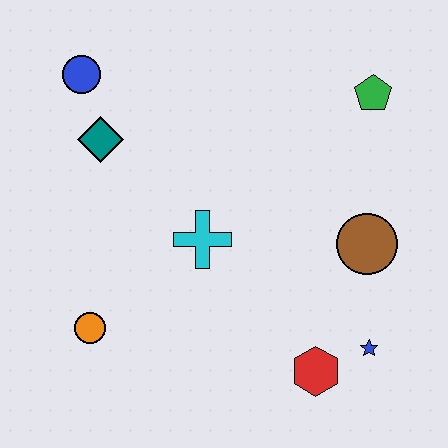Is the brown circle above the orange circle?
Yes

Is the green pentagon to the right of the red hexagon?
Yes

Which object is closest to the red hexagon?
The blue star is closest to the red hexagon.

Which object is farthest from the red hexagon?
The blue circle is farthest from the red hexagon.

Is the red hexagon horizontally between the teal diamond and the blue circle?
No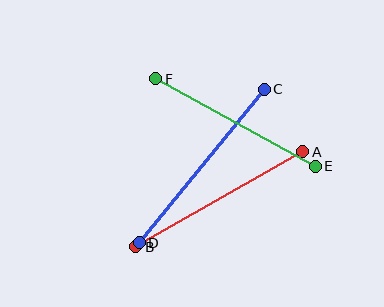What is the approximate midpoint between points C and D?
The midpoint is at approximately (202, 166) pixels.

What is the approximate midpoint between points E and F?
The midpoint is at approximately (235, 122) pixels.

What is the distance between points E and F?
The distance is approximately 182 pixels.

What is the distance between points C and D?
The distance is approximately 198 pixels.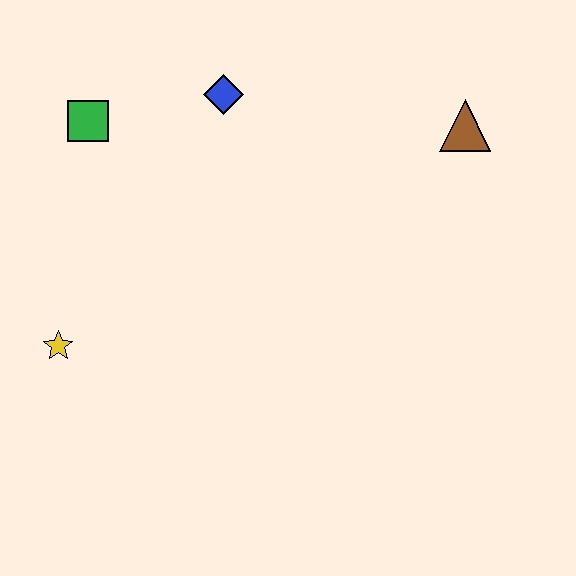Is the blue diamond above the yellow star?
Yes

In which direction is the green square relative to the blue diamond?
The green square is to the left of the blue diamond.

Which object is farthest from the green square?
The brown triangle is farthest from the green square.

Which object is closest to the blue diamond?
The green square is closest to the blue diamond.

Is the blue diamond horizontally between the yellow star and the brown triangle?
Yes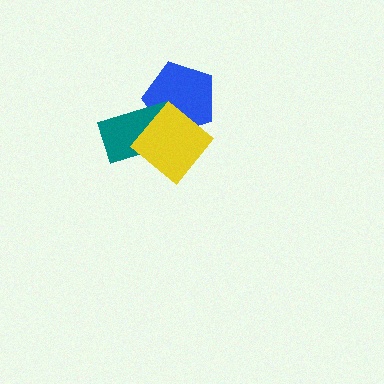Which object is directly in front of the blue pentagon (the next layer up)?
The teal rectangle is directly in front of the blue pentagon.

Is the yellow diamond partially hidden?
No, no other shape covers it.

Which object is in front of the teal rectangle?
The yellow diamond is in front of the teal rectangle.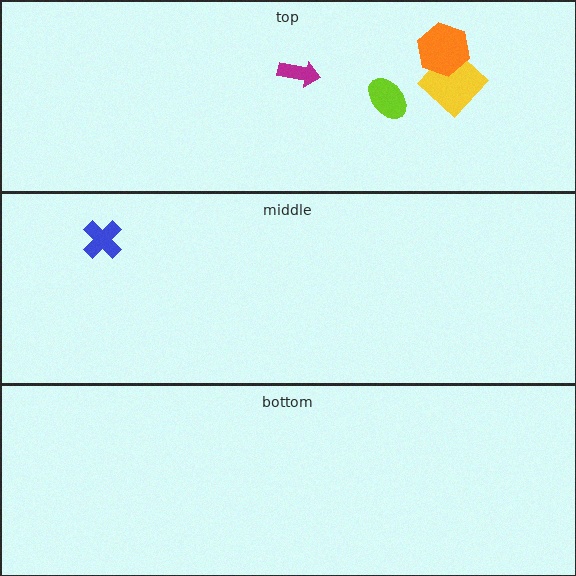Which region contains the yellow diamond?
The top region.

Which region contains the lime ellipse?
The top region.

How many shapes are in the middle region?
1.